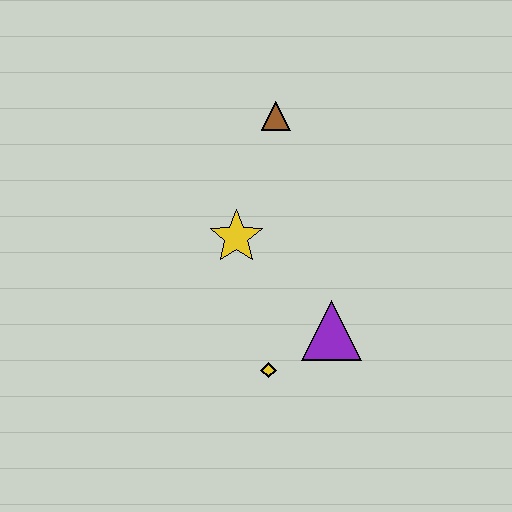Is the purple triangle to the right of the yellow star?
Yes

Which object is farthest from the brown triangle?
The yellow diamond is farthest from the brown triangle.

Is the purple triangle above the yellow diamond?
Yes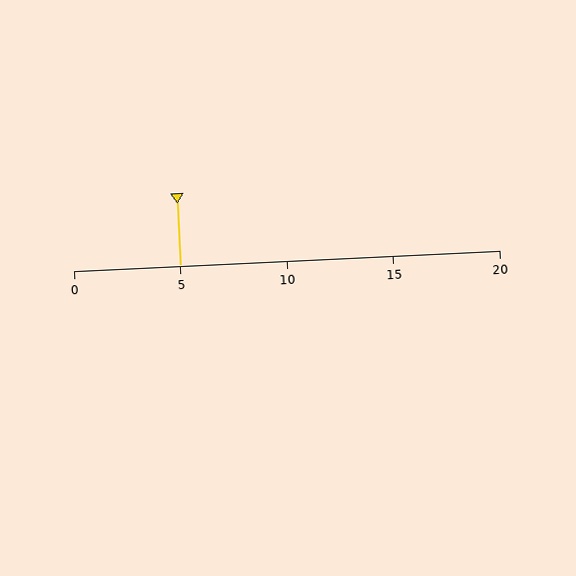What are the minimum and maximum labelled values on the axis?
The axis runs from 0 to 20.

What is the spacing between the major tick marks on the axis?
The major ticks are spaced 5 apart.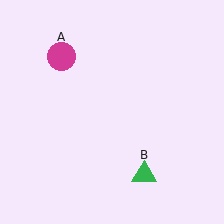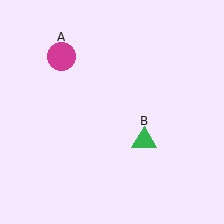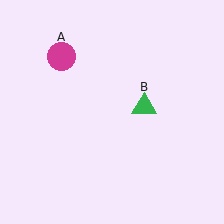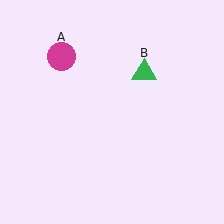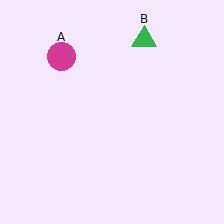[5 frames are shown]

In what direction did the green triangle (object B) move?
The green triangle (object B) moved up.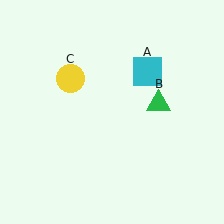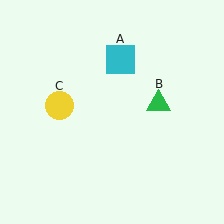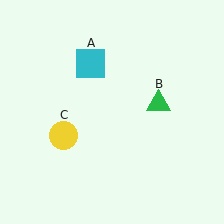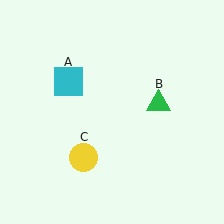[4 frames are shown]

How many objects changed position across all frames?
2 objects changed position: cyan square (object A), yellow circle (object C).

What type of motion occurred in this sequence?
The cyan square (object A), yellow circle (object C) rotated counterclockwise around the center of the scene.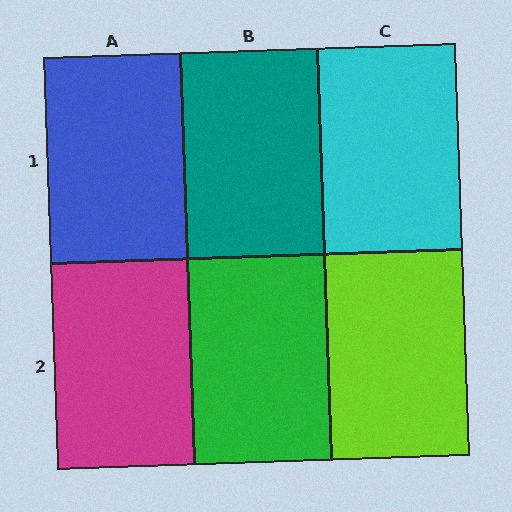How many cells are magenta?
1 cell is magenta.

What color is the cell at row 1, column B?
Teal.